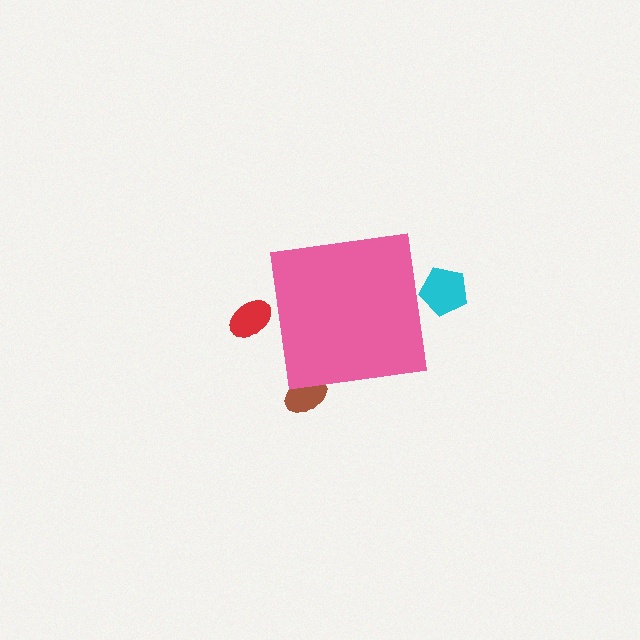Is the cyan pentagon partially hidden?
Yes, the cyan pentagon is partially hidden behind the pink square.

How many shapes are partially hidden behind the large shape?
3 shapes are partially hidden.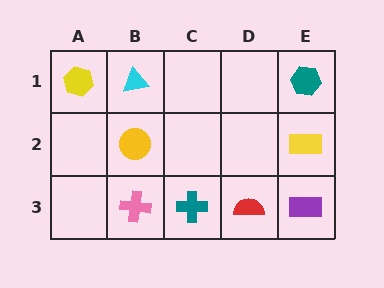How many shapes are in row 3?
4 shapes.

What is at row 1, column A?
A yellow hexagon.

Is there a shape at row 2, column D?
No, that cell is empty.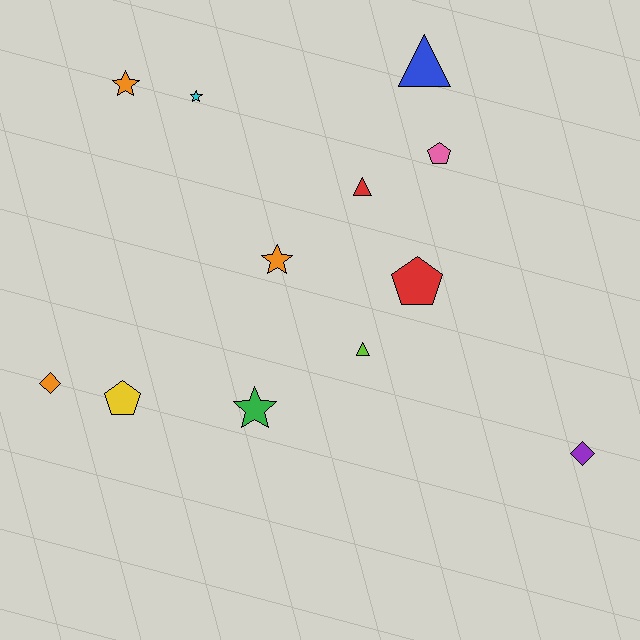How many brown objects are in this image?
There are no brown objects.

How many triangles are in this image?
There are 3 triangles.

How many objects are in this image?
There are 12 objects.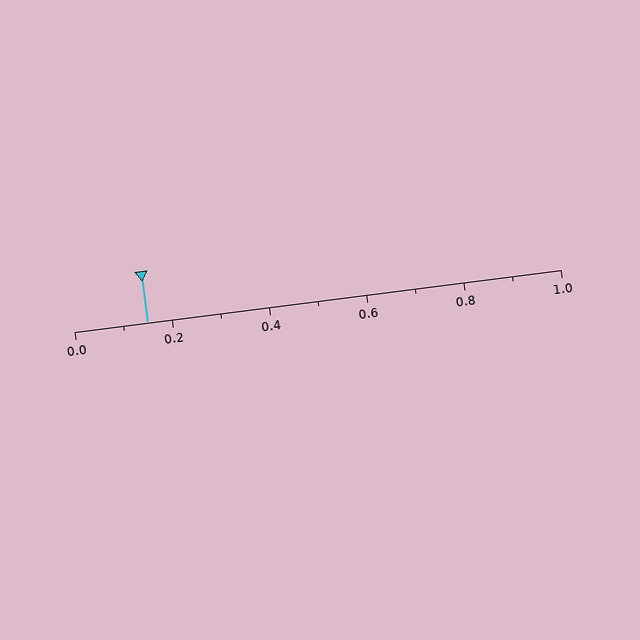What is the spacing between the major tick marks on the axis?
The major ticks are spaced 0.2 apart.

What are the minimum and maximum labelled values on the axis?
The axis runs from 0.0 to 1.0.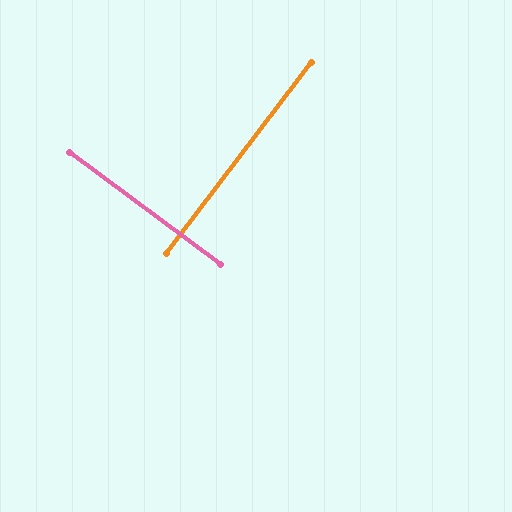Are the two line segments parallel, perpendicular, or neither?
Perpendicular — they meet at approximately 89°.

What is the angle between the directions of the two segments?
Approximately 89 degrees.